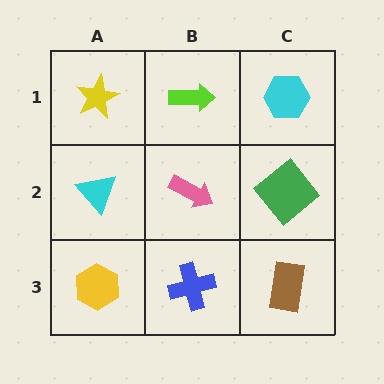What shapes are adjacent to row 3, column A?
A cyan triangle (row 2, column A), a blue cross (row 3, column B).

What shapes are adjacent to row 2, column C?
A cyan hexagon (row 1, column C), a brown rectangle (row 3, column C), a pink arrow (row 2, column B).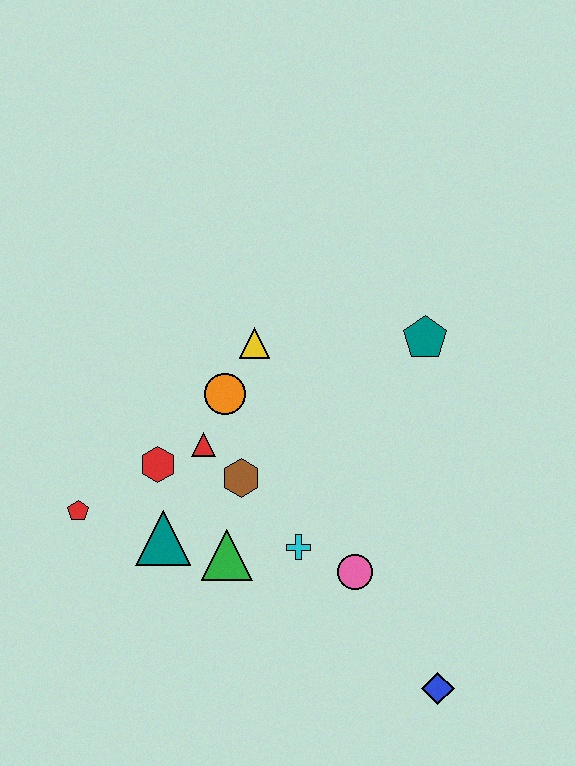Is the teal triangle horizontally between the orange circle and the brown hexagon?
No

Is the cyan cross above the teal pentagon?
No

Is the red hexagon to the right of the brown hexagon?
No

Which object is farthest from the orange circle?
The blue diamond is farthest from the orange circle.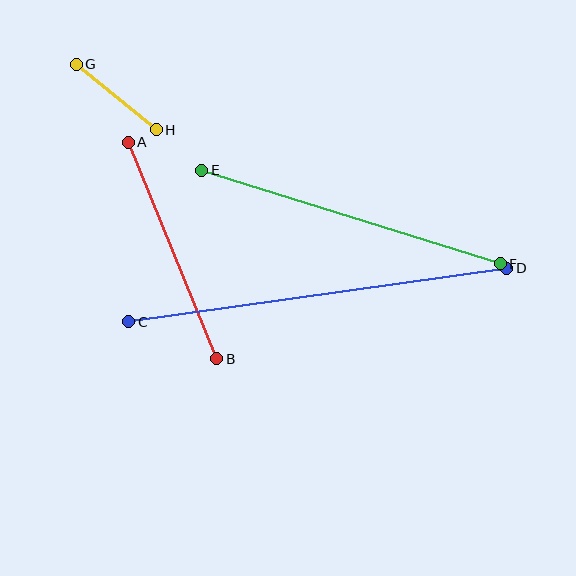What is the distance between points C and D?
The distance is approximately 382 pixels.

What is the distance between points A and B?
The distance is approximately 234 pixels.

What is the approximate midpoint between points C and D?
The midpoint is at approximately (318, 295) pixels.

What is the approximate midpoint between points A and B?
The midpoint is at approximately (172, 251) pixels.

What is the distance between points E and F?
The distance is approximately 313 pixels.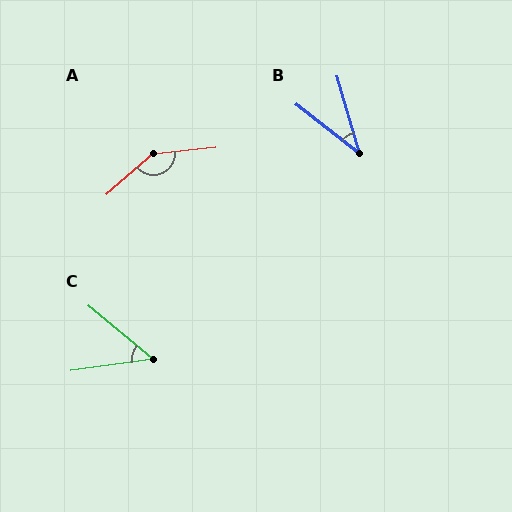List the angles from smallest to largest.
B (35°), C (48°), A (145°).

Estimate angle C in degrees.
Approximately 48 degrees.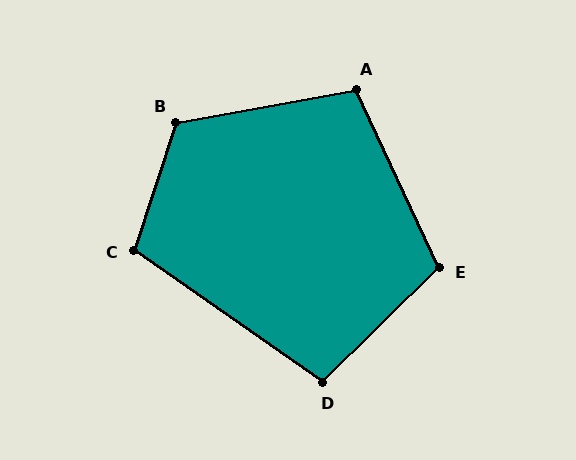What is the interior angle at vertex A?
Approximately 105 degrees (obtuse).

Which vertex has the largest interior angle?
B, at approximately 118 degrees.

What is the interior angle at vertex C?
Approximately 107 degrees (obtuse).